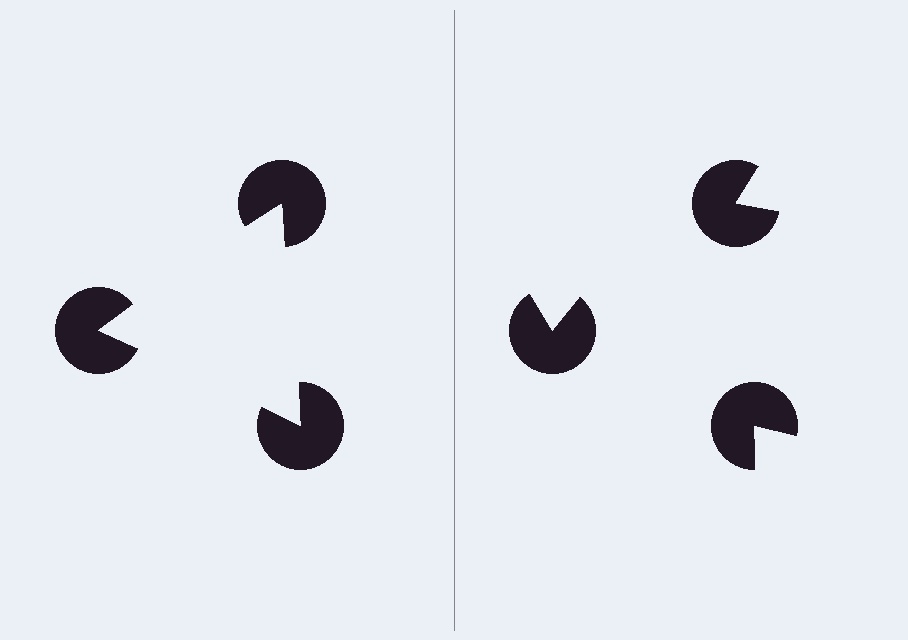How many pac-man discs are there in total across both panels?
6 — 3 on each side.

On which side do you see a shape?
An illusory triangle appears on the left side. On the right side the wedge cuts are rotated, so no coherent shape forms.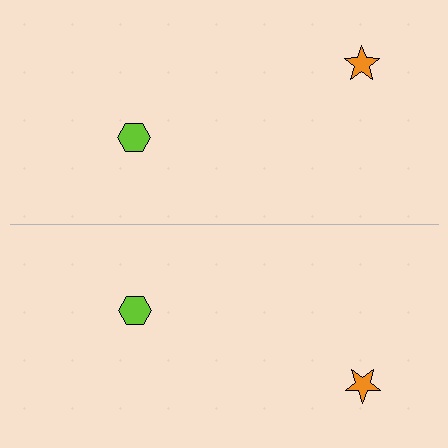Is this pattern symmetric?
Yes, this pattern has bilateral (reflection) symmetry.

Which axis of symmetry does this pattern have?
The pattern has a horizontal axis of symmetry running through the center of the image.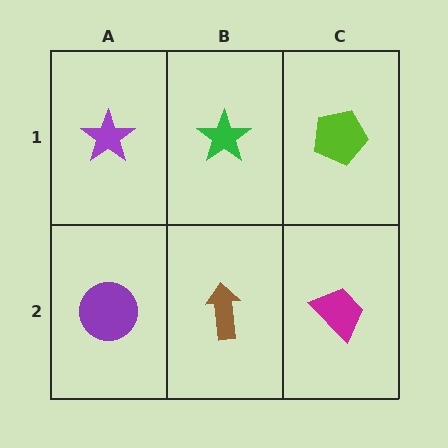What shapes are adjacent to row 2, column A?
A purple star (row 1, column A), a brown arrow (row 2, column B).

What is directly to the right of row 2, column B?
A magenta trapezoid.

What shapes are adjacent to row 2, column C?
A lime pentagon (row 1, column C), a brown arrow (row 2, column B).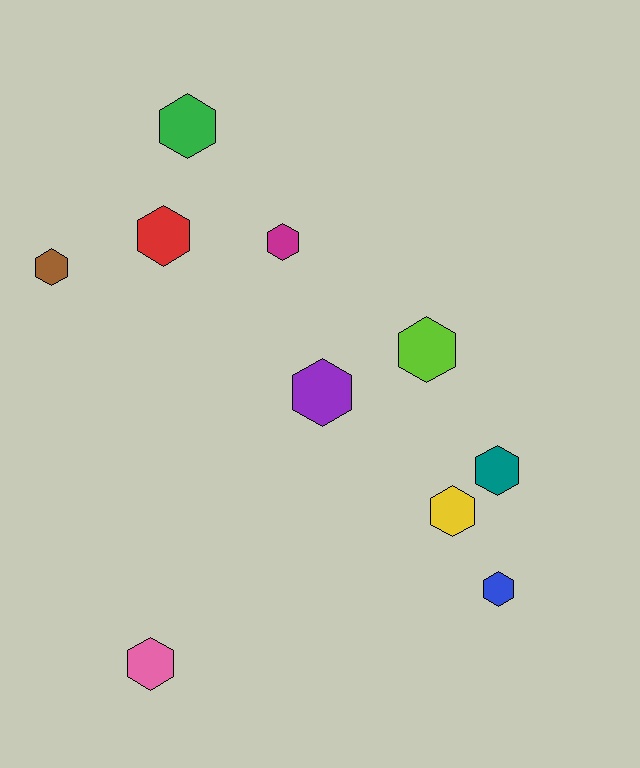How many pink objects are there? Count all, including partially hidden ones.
There is 1 pink object.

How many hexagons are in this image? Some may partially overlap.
There are 10 hexagons.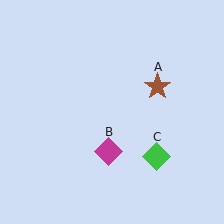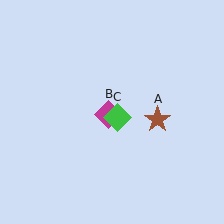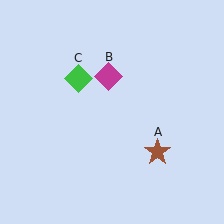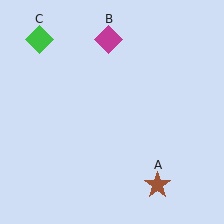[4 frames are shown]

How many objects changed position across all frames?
3 objects changed position: brown star (object A), magenta diamond (object B), green diamond (object C).